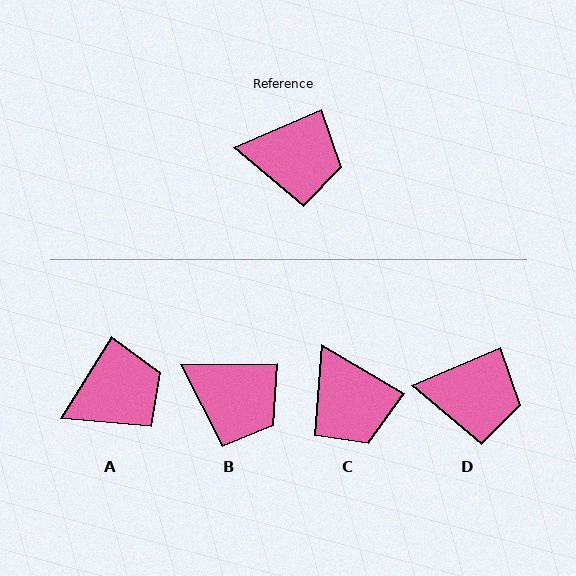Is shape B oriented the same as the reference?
No, it is off by about 23 degrees.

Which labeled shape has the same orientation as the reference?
D.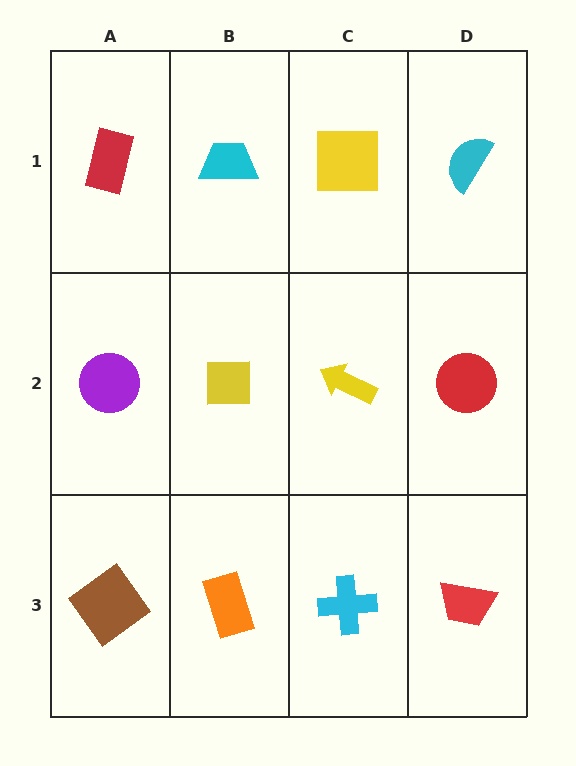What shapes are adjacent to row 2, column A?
A red rectangle (row 1, column A), a brown diamond (row 3, column A), a yellow square (row 2, column B).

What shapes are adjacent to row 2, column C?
A yellow square (row 1, column C), a cyan cross (row 3, column C), a yellow square (row 2, column B), a red circle (row 2, column D).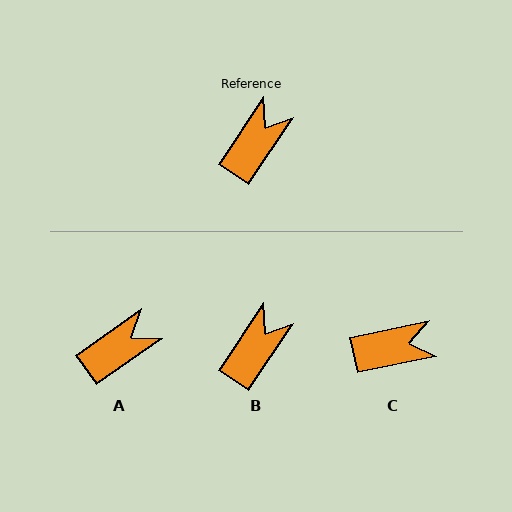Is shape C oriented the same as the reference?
No, it is off by about 44 degrees.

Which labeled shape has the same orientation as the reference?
B.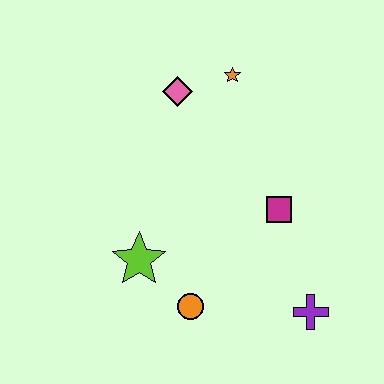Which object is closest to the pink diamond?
The orange star is closest to the pink diamond.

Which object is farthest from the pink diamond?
The purple cross is farthest from the pink diamond.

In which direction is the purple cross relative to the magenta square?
The purple cross is below the magenta square.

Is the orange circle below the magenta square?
Yes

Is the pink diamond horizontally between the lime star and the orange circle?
Yes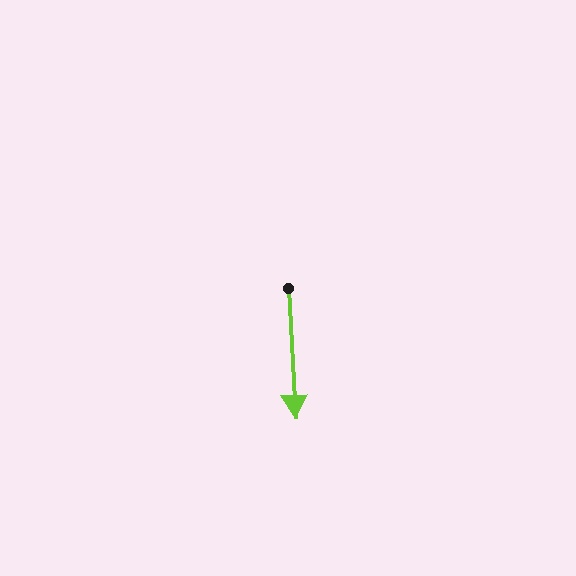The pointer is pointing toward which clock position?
Roughly 6 o'clock.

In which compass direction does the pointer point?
South.